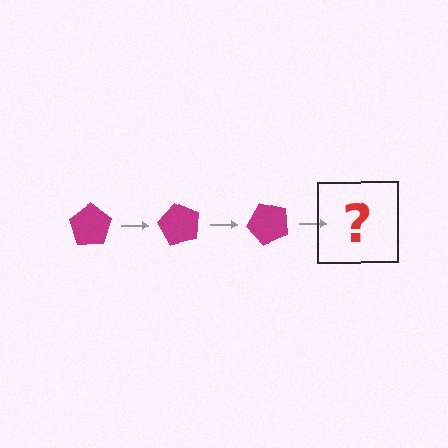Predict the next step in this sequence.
The next step is a magenta pentagon rotated 180 degrees.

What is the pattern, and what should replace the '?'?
The pattern is that the pentagon rotates 60 degrees each step. The '?' should be a magenta pentagon rotated 180 degrees.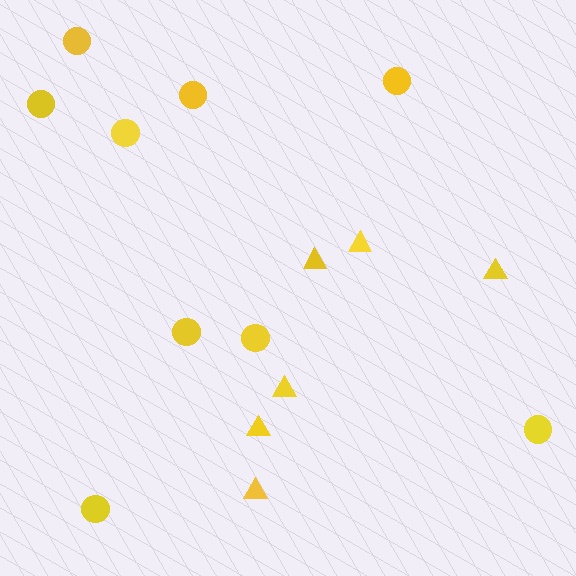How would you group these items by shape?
There are 2 groups: one group of triangles (6) and one group of circles (9).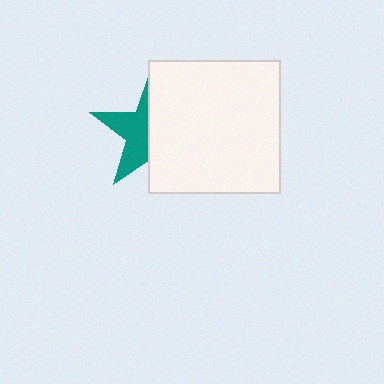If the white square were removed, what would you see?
You would see the complete teal star.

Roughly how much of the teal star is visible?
A small part of it is visible (roughly 44%).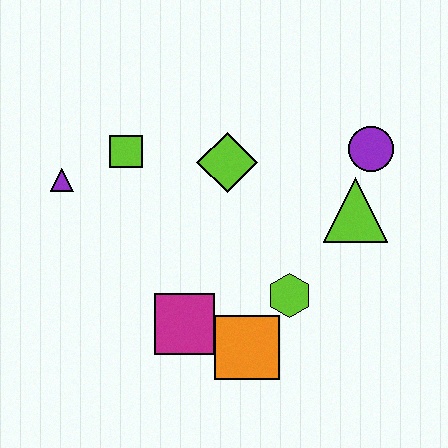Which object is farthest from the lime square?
The purple circle is farthest from the lime square.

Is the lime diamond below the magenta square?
No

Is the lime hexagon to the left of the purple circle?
Yes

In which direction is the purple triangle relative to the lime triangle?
The purple triangle is to the left of the lime triangle.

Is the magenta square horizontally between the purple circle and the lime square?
Yes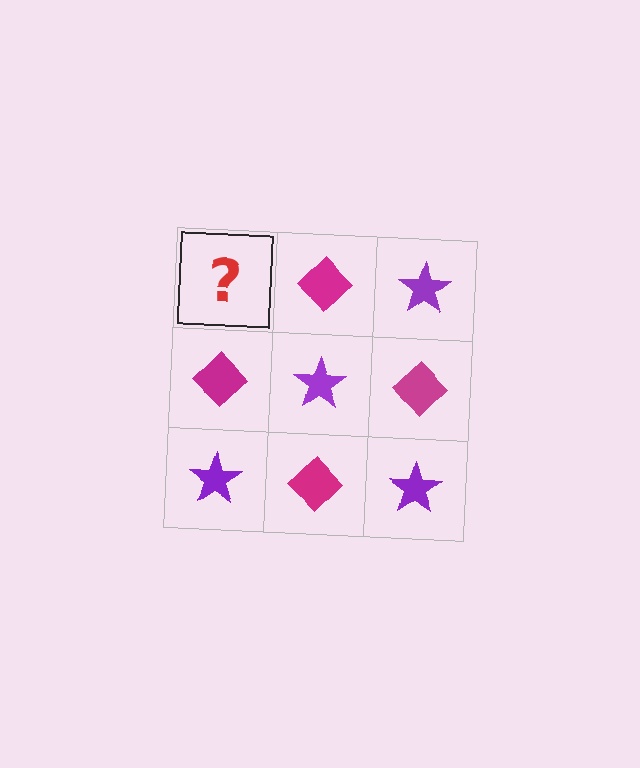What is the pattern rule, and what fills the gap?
The rule is that it alternates purple star and magenta diamond in a checkerboard pattern. The gap should be filled with a purple star.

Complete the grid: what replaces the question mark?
The question mark should be replaced with a purple star.